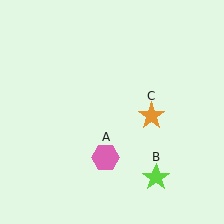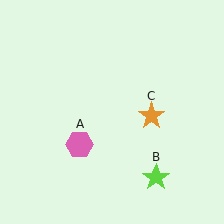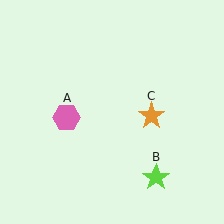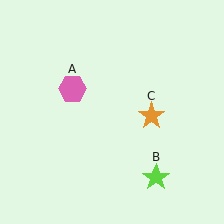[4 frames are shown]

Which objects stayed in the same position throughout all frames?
Lime star (object B) and orange star (object C) remained stationary.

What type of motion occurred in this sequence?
The pink hexagon (object A) rotated clockwise around the center of the scene.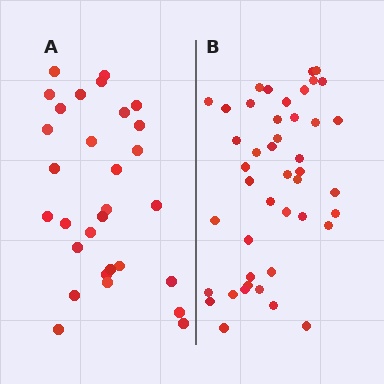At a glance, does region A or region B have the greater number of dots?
Region B (the right region) has more dots.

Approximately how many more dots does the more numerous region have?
Region B has approximately 15 more dots than region A.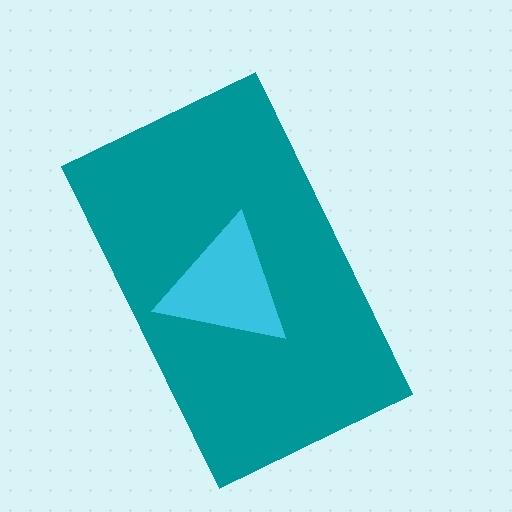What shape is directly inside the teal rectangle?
The cyan triangle.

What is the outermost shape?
The teal rectangle.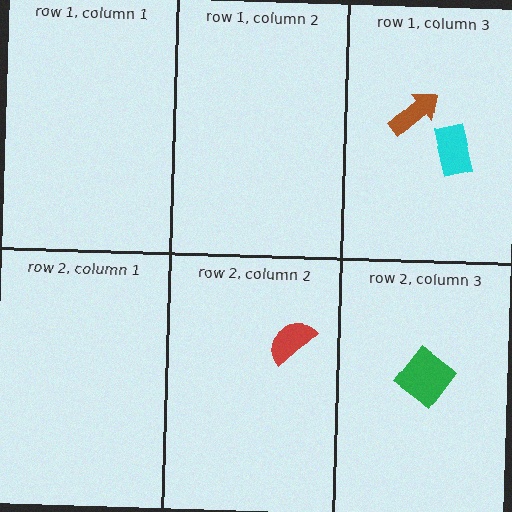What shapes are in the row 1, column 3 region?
The cyan rectangle, the brown arrow.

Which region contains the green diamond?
The row 2, column 3 region.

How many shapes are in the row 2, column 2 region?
1.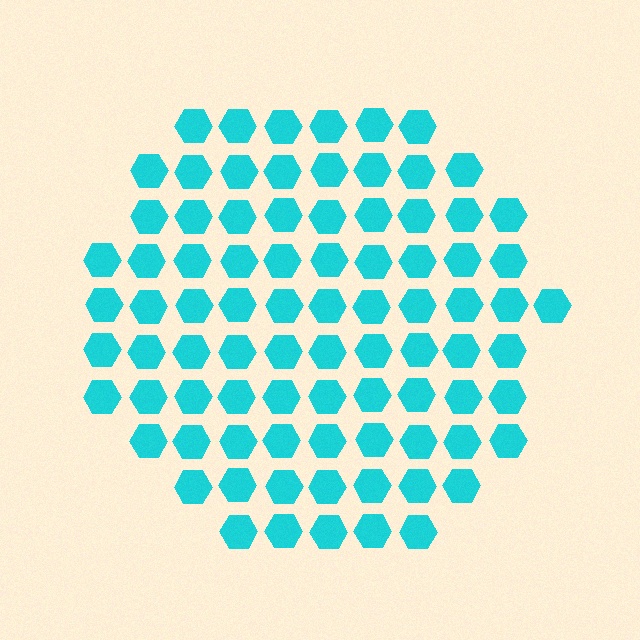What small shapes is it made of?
It is made of small hexagons.